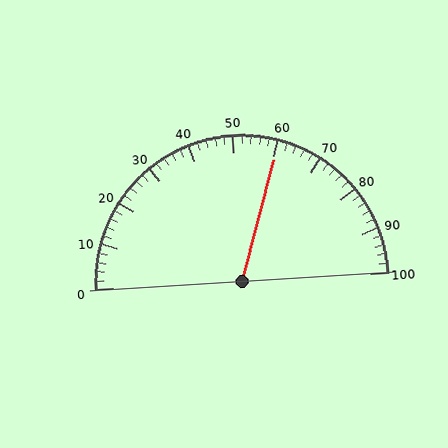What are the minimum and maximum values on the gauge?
The gauge ranges from 0 to 100.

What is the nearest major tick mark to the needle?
The nearest major tick mark is 60.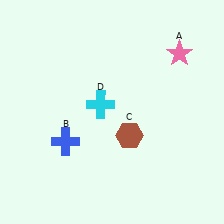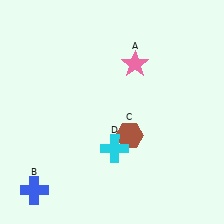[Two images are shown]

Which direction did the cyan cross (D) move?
The cyan cross (D) moved down.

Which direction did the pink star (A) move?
The pink star (A) moved left.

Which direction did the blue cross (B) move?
The blue cross (B) moved down.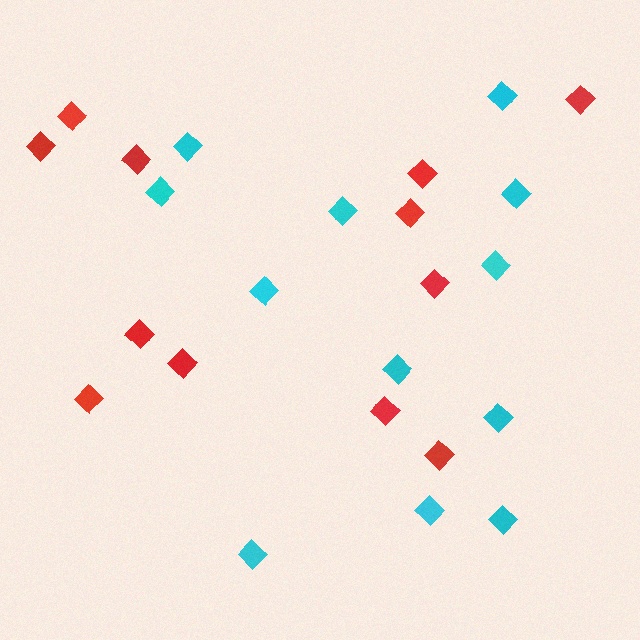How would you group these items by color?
There are 2 groups: one group of cyan diamonds (12) and one group of red diamonds (12).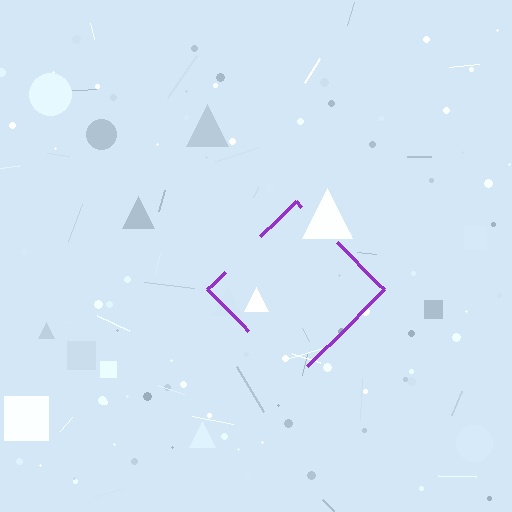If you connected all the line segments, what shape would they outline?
They would outline a diamond.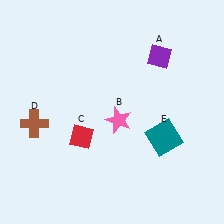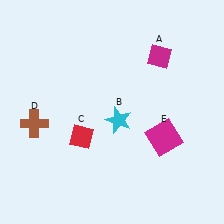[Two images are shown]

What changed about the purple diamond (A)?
In Image 1, A is purple. In Image 2, it changed to magenta.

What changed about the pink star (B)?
In Image 1, B is pink. In Image 2, it changed to cyan.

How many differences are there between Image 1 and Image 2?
There are 3 differences between the two images.